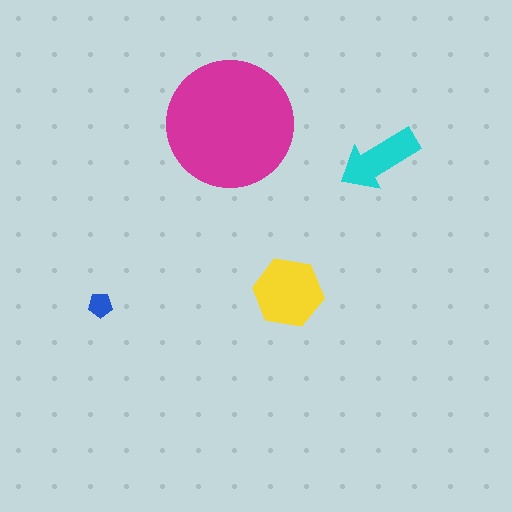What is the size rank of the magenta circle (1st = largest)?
1st.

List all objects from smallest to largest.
The blue pentagon, the cyan arrow, the yellow hexagon, the magenta circle.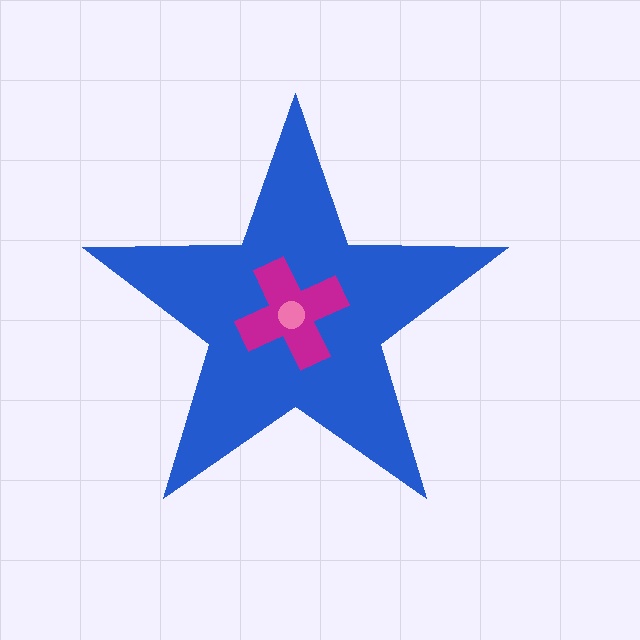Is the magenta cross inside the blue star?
Yes.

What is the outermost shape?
The blue star.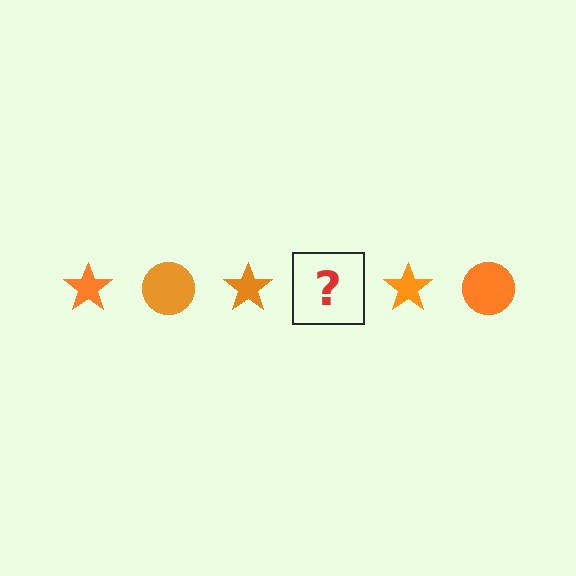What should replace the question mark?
The question mark should be replaced with an orange circle.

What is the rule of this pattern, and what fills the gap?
The rule is that the pattern cycles through star, circle shapes in orange. The gap should be filled with an orange circle.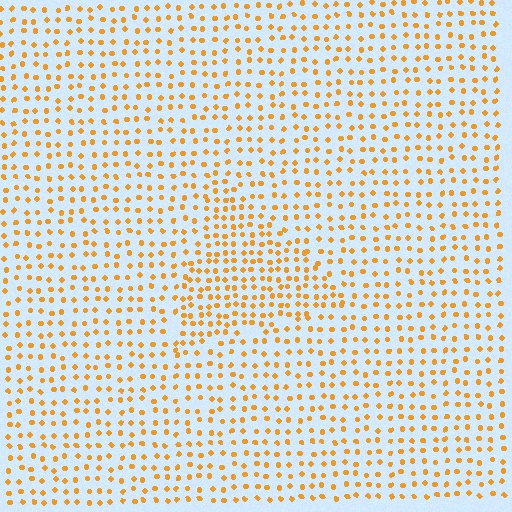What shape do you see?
I see a triangle.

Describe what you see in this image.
The image contains small orange elements arranged at two different densities. A triangle-shaped region is visible where the elements are more densely packed than the surrounding area.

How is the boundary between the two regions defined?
The boundary is defined by a change in element density (approximately 1.6x ratio). All elements are the same color, size, and shape.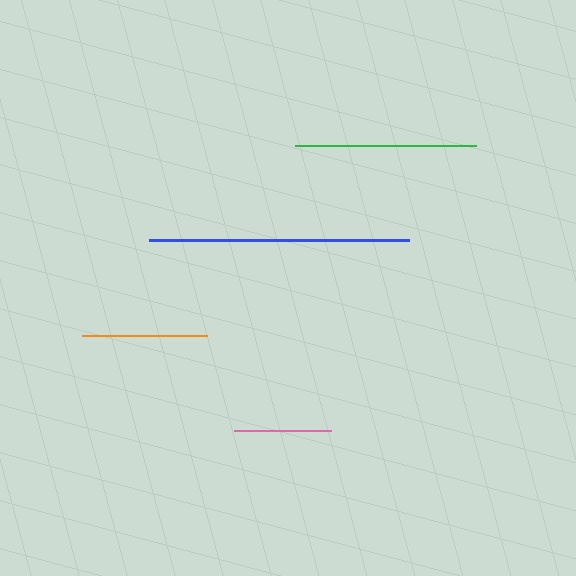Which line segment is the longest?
The blue line is the longest at approximately 260 pixels.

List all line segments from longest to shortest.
From longest to shortest: blue, green, orange, pink.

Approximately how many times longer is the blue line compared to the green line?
The blue line is approximately 1.4 times the length of the green line.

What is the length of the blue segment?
The blue segment is approximately 260 pixels long.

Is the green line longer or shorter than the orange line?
The green line is longer than the orange line.